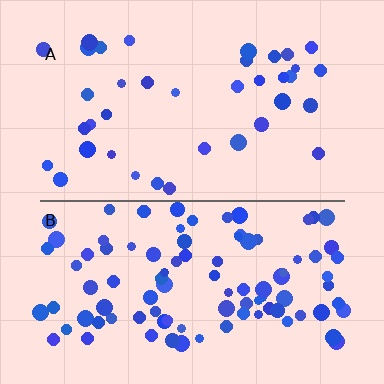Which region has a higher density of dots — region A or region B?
B (the bottom).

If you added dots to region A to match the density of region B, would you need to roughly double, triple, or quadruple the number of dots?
Approximately double.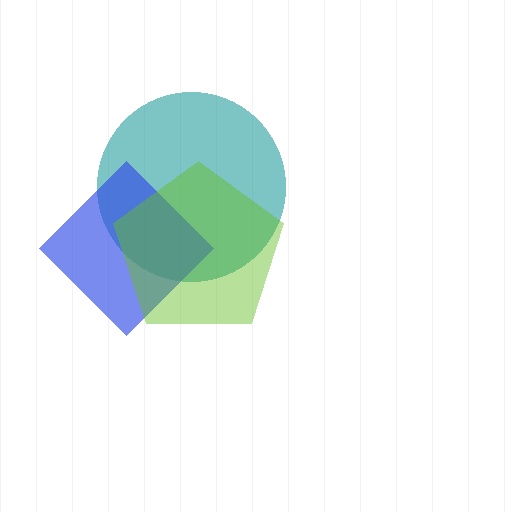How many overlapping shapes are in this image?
There are 3 overlapping shapes in the image.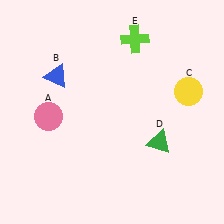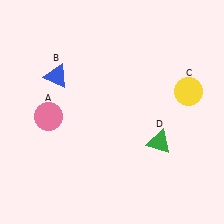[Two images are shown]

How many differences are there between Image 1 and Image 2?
There is 1 difference between the two images.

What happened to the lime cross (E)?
The lime cross (E) was removed in Image 2. It was in the top-right area of Image 1.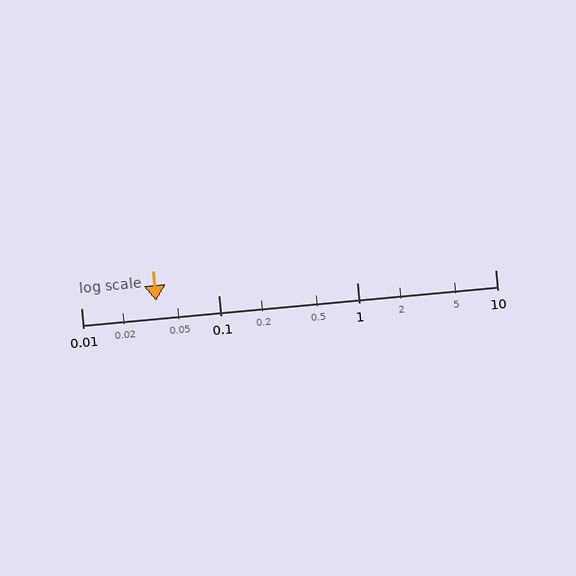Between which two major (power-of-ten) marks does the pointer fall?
The pointer is between 0.01 and 0.1.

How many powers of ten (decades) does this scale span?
The scale spans 3 decades, from 0.01 to 10.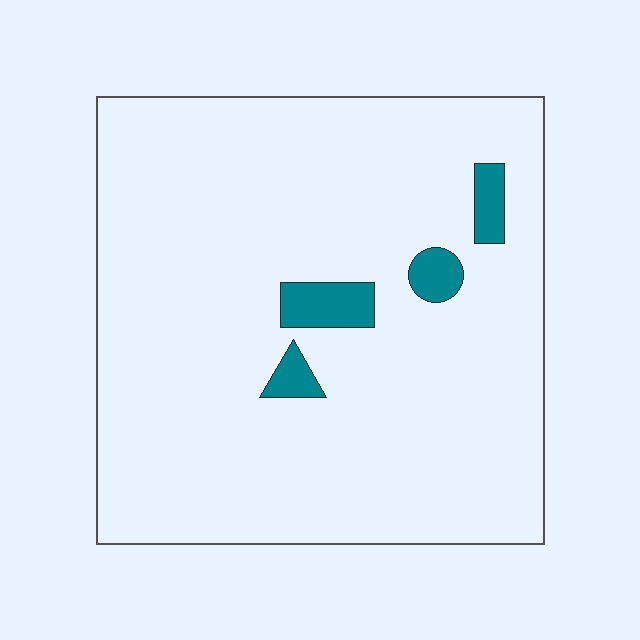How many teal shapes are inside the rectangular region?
4.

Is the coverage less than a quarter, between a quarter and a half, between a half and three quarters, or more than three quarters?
Less than a quarter.